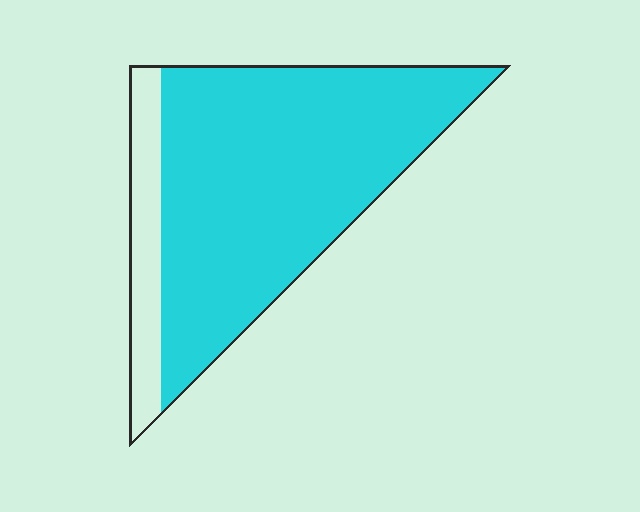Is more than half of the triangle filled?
Yes.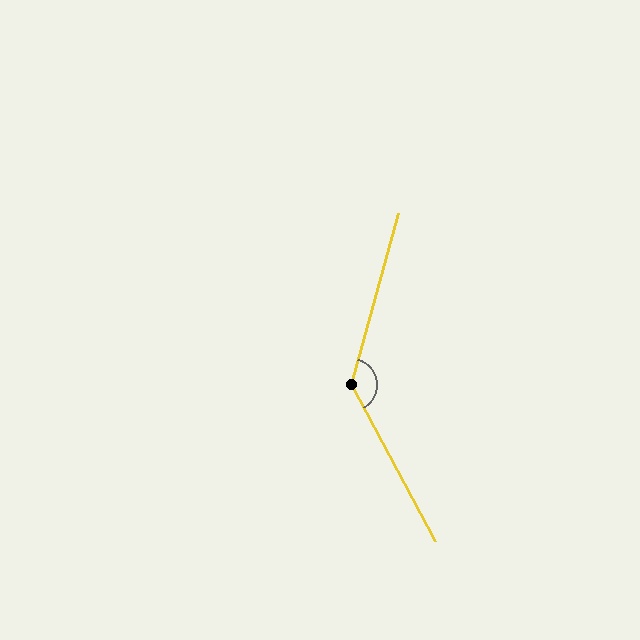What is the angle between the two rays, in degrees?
Approximately 136 degrees.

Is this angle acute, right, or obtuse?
It is obtuse.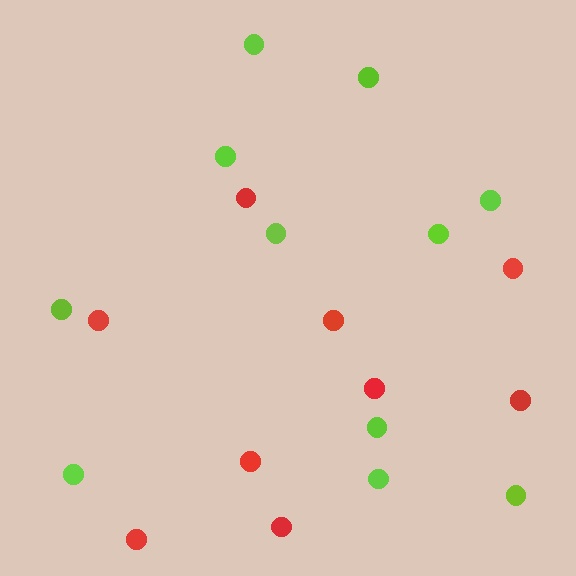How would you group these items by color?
There are 2 groups: one group of lime circles (11) and one group of red circles (9).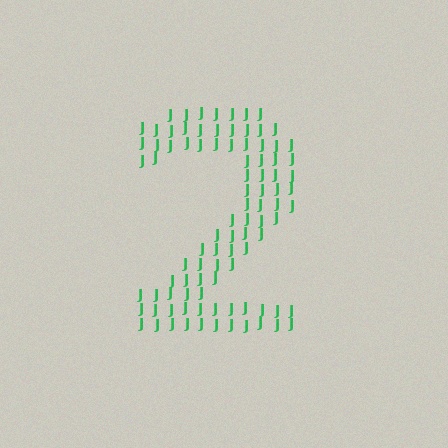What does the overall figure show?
The overall figure shows the digit 2.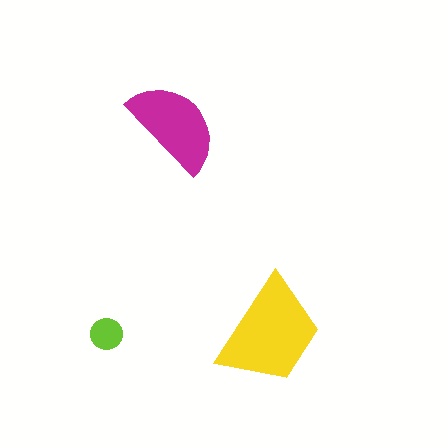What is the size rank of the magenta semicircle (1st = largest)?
2nd.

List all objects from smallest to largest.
The lime circle, the magenta semicircle, the yellow trapezoid.